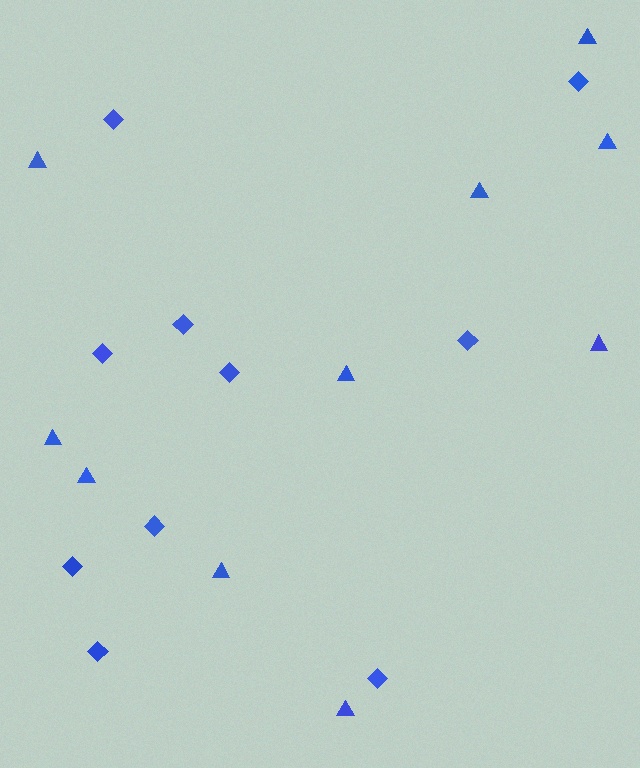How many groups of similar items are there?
There are 2 groups: one group of diamonds (10) and one group of triangles (10).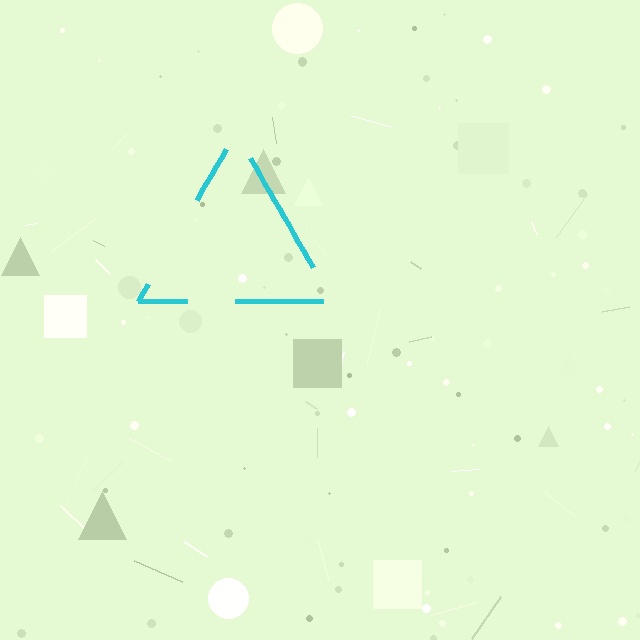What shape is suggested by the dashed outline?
The dashed outline suggests a triangle.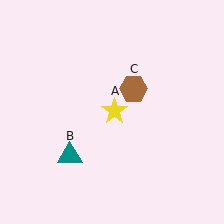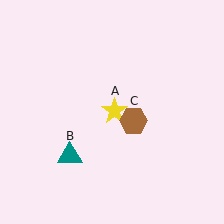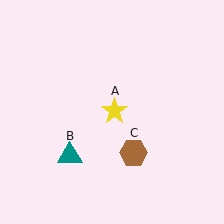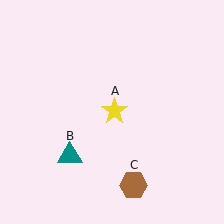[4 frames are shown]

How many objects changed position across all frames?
1 object changed position: brown hexagon (object C).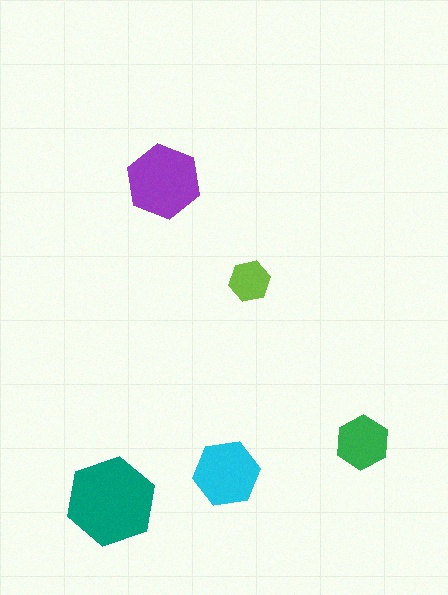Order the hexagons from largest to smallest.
the teal one, the purple one, the cyan one, the green one, the lime one.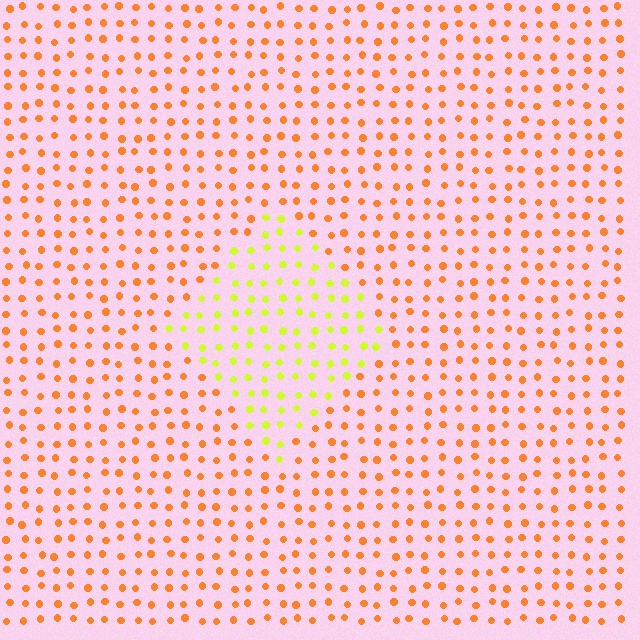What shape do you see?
I see a diamond.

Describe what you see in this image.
The image is filled with small orange elements in a uniform arrangement. A diamond-shaped region is visible where the elements are tinted to a slightly different hue, forming a subtle color boundary.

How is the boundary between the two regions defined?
The boundary is defined purely by a slight shift in hue (about 49 degrees). Spacing, size, and orientation are identical on both sides.